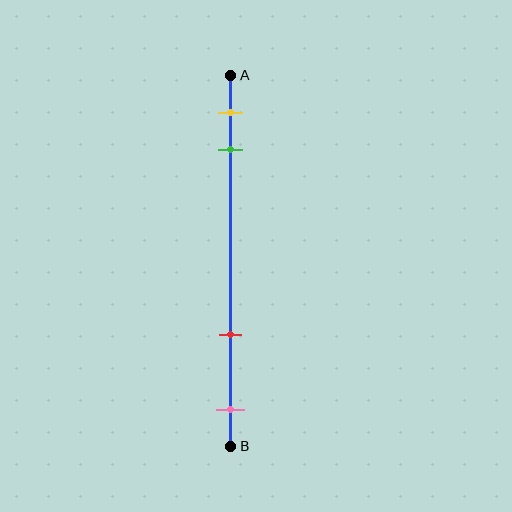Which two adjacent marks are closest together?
The yellow and green marks are the closest adjacent pair.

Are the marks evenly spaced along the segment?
No, the marks are not evenly spaced.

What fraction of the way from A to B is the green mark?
The green mark is approximately 20% (0.2) of the way from A to B.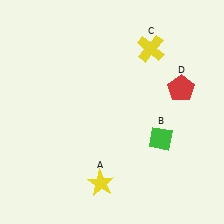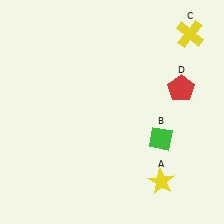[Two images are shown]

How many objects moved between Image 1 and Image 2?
2 objects moved between the two images.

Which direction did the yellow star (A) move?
The yellow star (A) moved right.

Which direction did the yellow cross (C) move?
The yellow cross (C) moved right.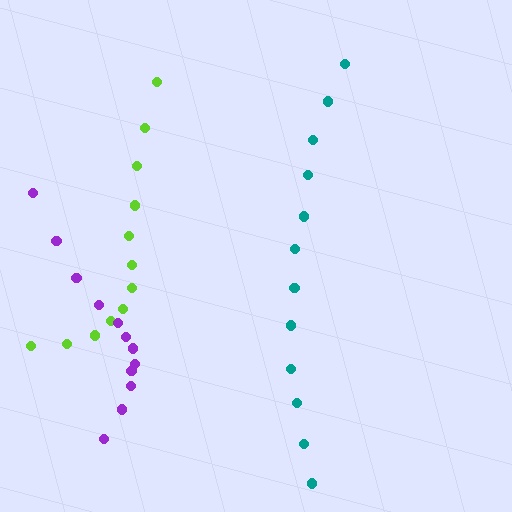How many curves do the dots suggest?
There are 3 distinct paths.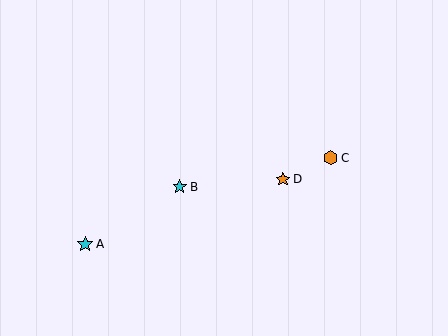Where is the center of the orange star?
The center of the orange star is at (283, 179).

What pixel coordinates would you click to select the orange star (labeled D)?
Click at (283, 179) to select the orange star D.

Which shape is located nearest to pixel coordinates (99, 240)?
The cyan star (labeled A) at (85, 244) is nearest to that location.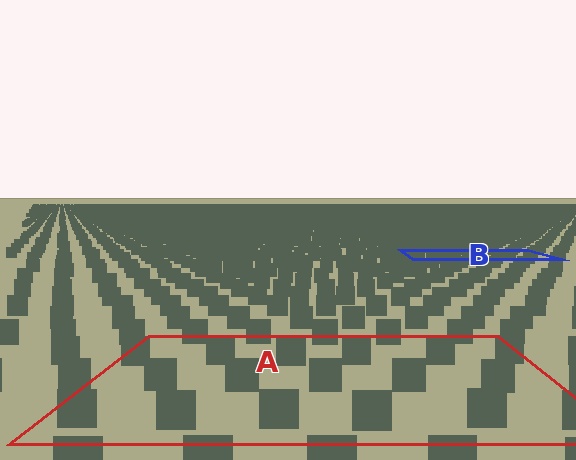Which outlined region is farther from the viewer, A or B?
Region B is farther from the viewer — the texture elements inside it appear smaller and more densely packed.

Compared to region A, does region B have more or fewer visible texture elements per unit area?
Region B has more texture elements per unit area — they are packed more densely because it is farther away.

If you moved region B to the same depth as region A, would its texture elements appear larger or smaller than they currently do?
They would appear larger. At a closer depth, the same texture elements are projected at a bigger on-screen size.